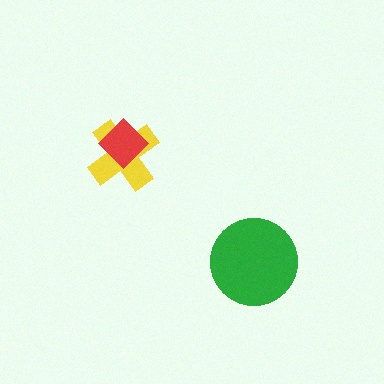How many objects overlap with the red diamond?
1 object overlaps with the red diamond.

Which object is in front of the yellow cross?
The red diamond is in front of the yellow cross.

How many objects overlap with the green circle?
0 objects overlap with the green circle.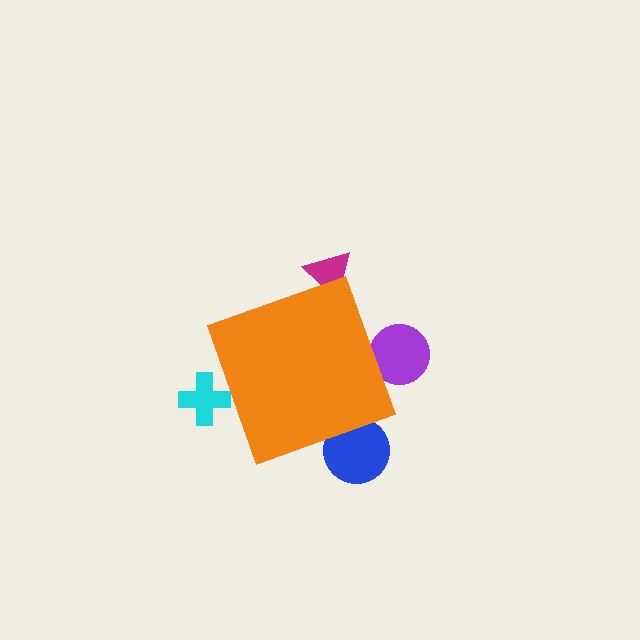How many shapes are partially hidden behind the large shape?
4 shapes are partially hidden.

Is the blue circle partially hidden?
Yes, the blue circle is partially hidden behind the orange diamond.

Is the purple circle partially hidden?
Yes, the purple circle is partially hidden behind the orange diamond.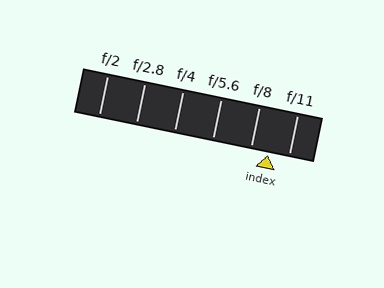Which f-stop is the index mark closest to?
The index mark is closest to f/8.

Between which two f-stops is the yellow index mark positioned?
The index mark is between f/8 and f/11.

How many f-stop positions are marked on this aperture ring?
There are 6 f-stop positions marked.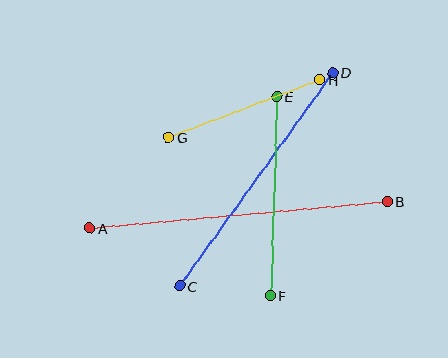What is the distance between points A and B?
The distance is approximately 299 pixels.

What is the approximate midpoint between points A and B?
The midpoint is at approximately (239, 215) pixels.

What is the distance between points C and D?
The distance is approximately 263 pixels.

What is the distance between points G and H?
The distance is approximately 163 pixels.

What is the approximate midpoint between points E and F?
The midpoint is at approximately (273, 196) pixels.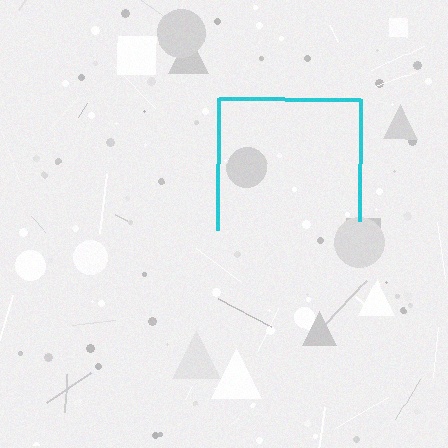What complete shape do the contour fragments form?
The contour fragments form a square.